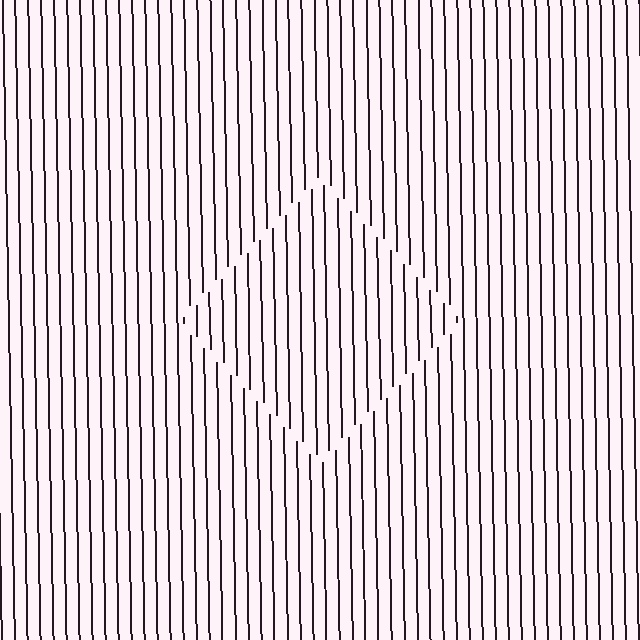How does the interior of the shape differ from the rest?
The interior of the shape contains the same grating, shifted by half a period — the contour is defined by the phase discontinuity where line-ends from the inner and outer gratings abut.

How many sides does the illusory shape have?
4 sides — the line-ends trace a square.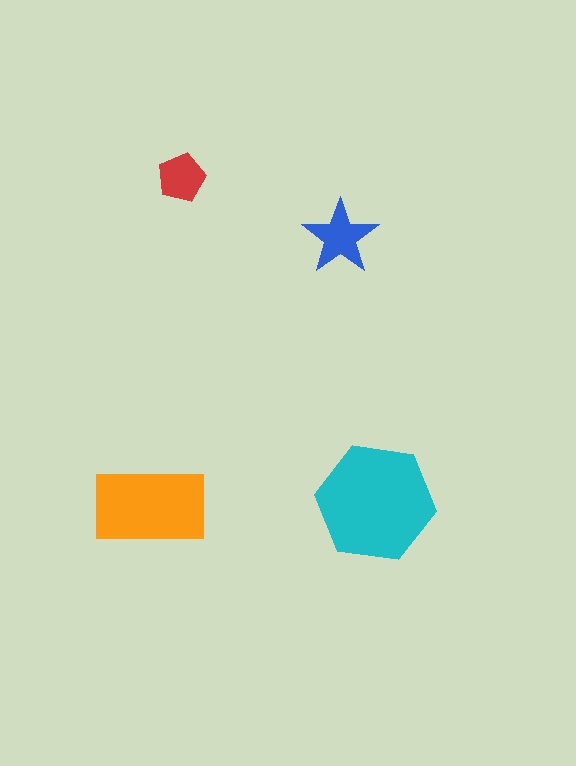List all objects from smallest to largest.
The red pentagon, the blue star, the orange rectangle, the cyan hexagon.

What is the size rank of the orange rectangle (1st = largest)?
2nd.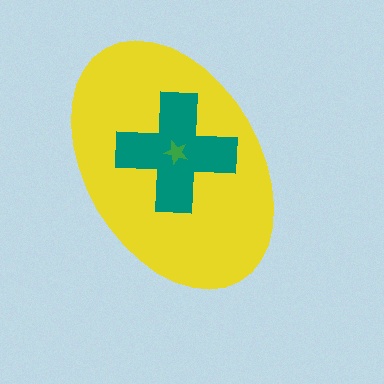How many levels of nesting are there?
3.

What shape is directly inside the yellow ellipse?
The teal cross.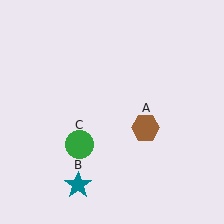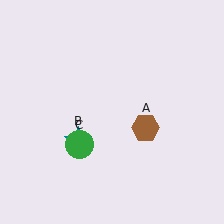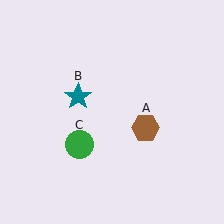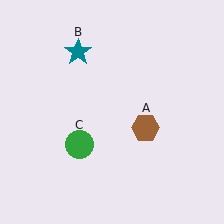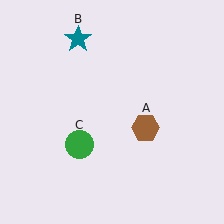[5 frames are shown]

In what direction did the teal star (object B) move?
The teal star (object B) moved up.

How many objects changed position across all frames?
1 object changed position: teal star (object B).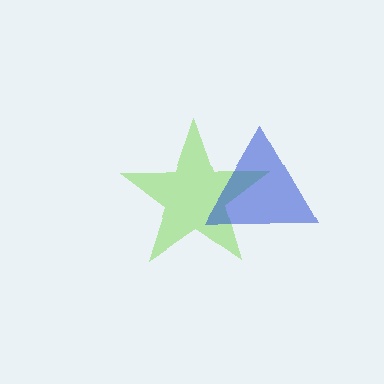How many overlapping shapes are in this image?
There are 2 overlapping shapes in the image.